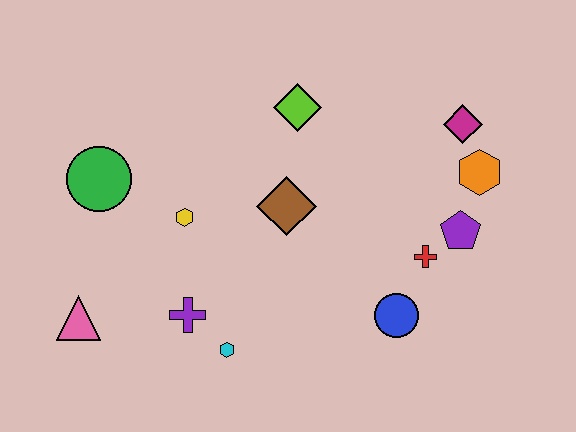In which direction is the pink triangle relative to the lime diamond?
The pink triangle is to the left of the lime diamond.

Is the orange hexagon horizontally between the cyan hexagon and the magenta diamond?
No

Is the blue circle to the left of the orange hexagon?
Yes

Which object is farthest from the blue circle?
The green circle is farthest from the blue circle.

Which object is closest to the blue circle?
The red cross is closest to the blue circle.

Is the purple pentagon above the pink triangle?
Yes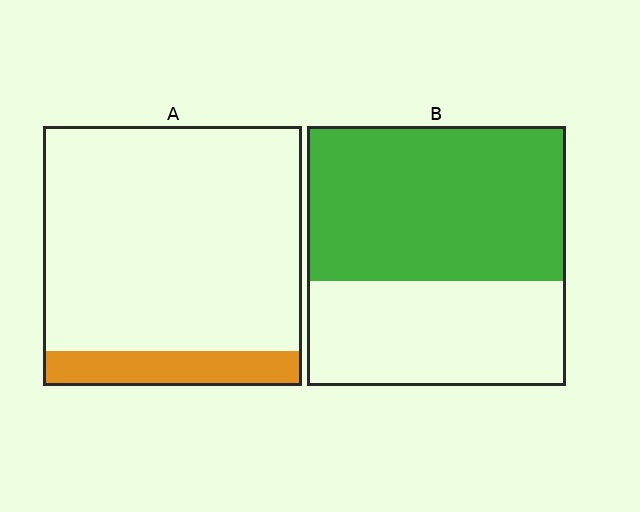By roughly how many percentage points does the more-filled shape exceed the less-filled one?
By roughly 45 percentage points (B over A).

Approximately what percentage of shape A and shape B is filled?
A is approximately 15% and B is approximately 60%.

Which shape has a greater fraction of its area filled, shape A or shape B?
Shape B.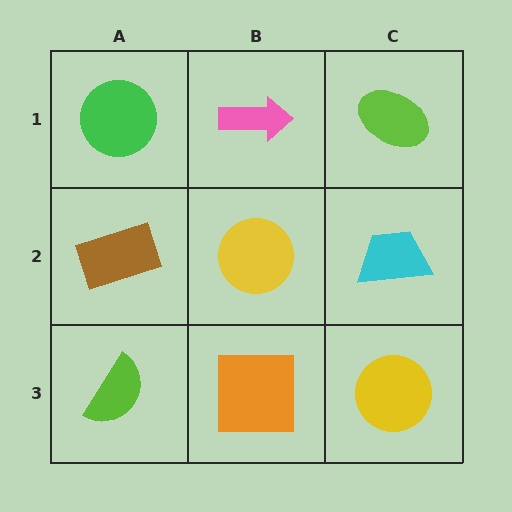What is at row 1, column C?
A lime ellipse.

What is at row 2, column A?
A brown rectangle.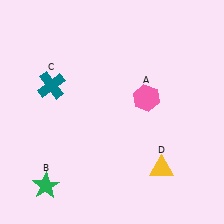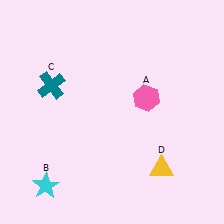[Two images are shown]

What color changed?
The star (B) changed from green in Image 1 to cyan in Image 2.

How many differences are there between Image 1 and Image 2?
There is 1 difference between the two images.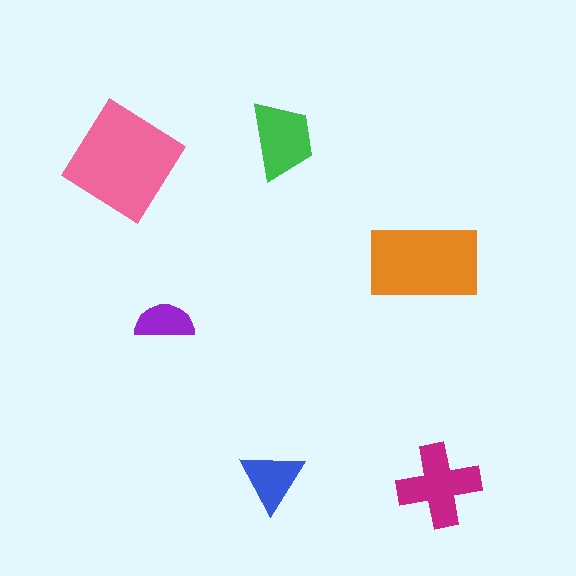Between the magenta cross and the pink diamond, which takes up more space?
The pink diamond.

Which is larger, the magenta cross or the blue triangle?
The magenta cross.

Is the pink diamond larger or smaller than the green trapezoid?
Larger.